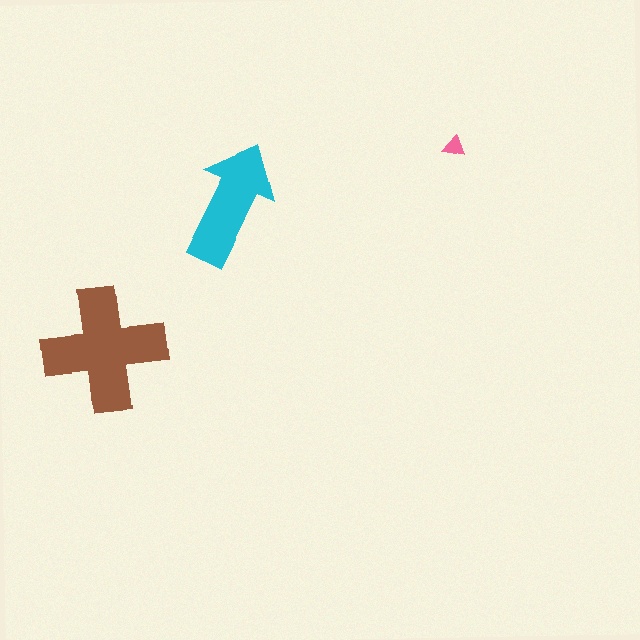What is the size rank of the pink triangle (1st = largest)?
3rd.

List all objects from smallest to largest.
The pink triangle, the cyan arrow, the brown cross.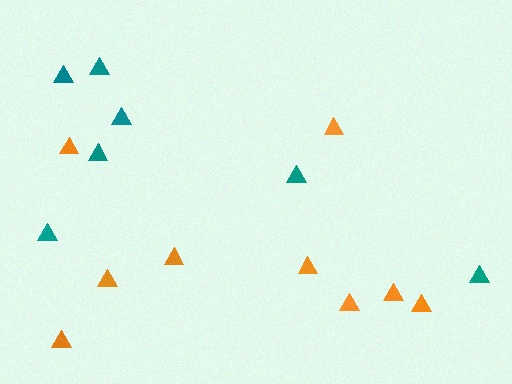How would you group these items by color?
There are 2 groups: one group of orange triangles (9) and one group of teal triangles (7).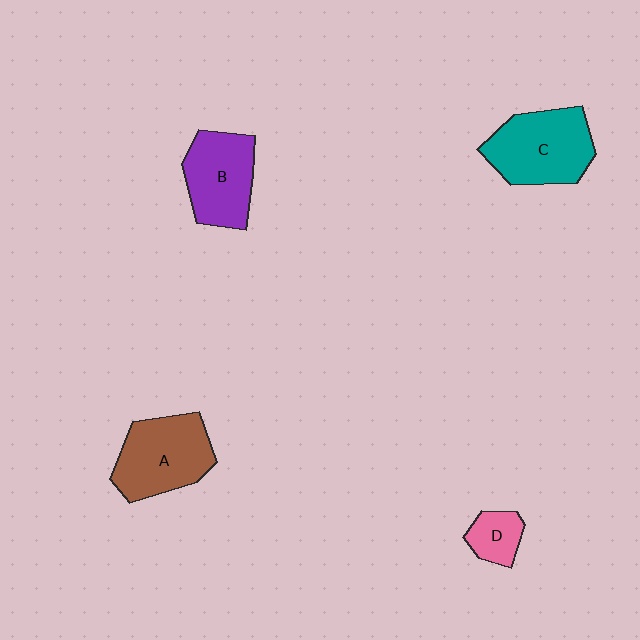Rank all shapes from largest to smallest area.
From largest to smallest: C (teal), A (brown), B (purple), D (pink).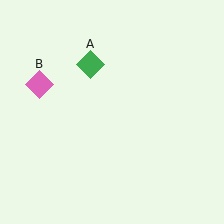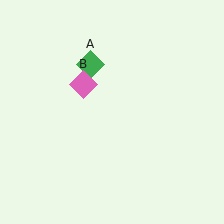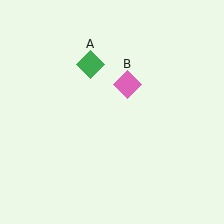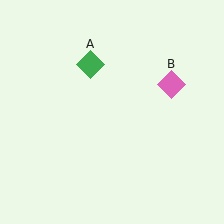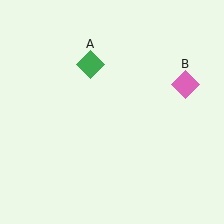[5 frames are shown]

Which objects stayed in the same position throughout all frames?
Green diamond (object A) remained stationary.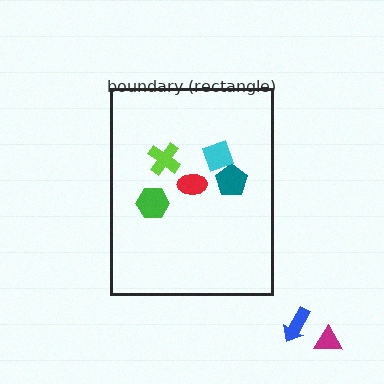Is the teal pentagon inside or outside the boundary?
Inside.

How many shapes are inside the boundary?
5 inside, 2 outside.